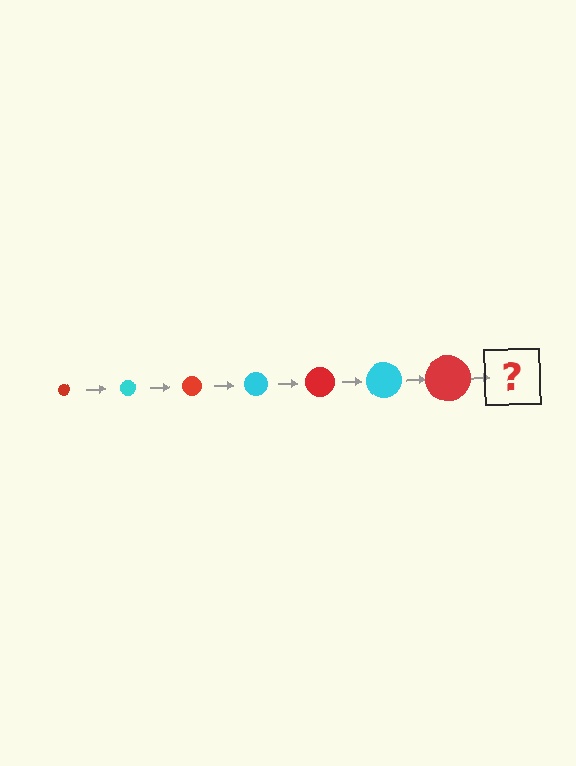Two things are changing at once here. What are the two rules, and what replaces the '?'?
The two rules are that the circle grows larger each step and the color cycles through red and cyan. The '?' should be a cyan circle, larger than the previous one.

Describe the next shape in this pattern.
It should be a cyan circle, larger than the previous one.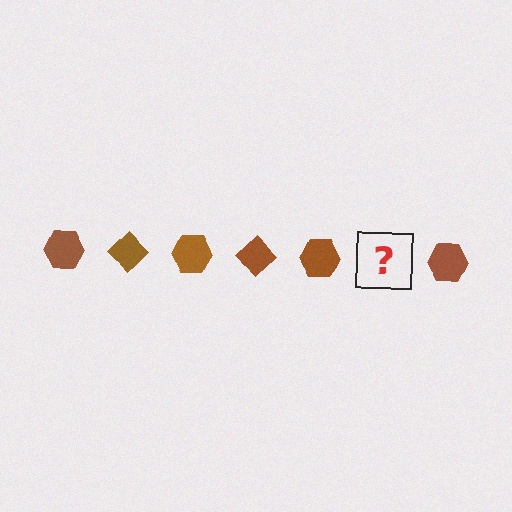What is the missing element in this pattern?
The missing element is a brown diamond.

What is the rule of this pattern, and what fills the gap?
The rule is that the pattern cycles through hexagon, diamond shapes in brown. The gap should be filled with a brown diamond.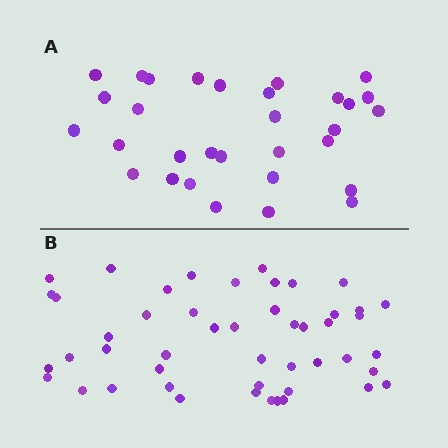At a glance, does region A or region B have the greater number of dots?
Region B (the bottom region) has more dots.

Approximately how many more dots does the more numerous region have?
Region B has approximately 15 more dots than region A.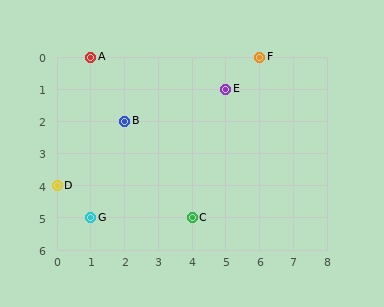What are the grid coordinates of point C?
Point C is at grid coordinates (4, 5).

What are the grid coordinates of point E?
Point E is at grid coordinates (5, 1).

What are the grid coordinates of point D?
Point D is at grid coordinates (0, 4).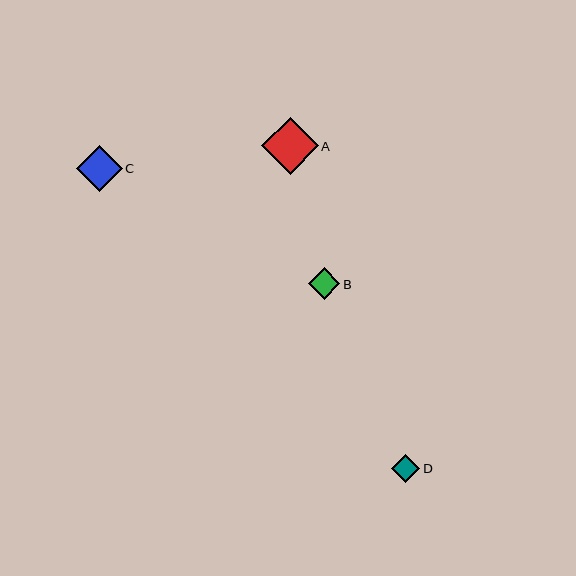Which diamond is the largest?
Diamond A is the largest with a size of approximately 57 pixels.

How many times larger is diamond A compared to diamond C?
Diamond A is approximately 1.2 times the size of diamond C.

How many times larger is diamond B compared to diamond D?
Diamond B is approximately 1.1 times the size of diamond D.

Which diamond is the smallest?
Diamond D is the smallest with a size of approximately 28 pixels.